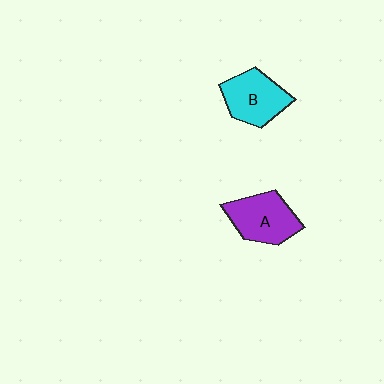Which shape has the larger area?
Shape A (purple).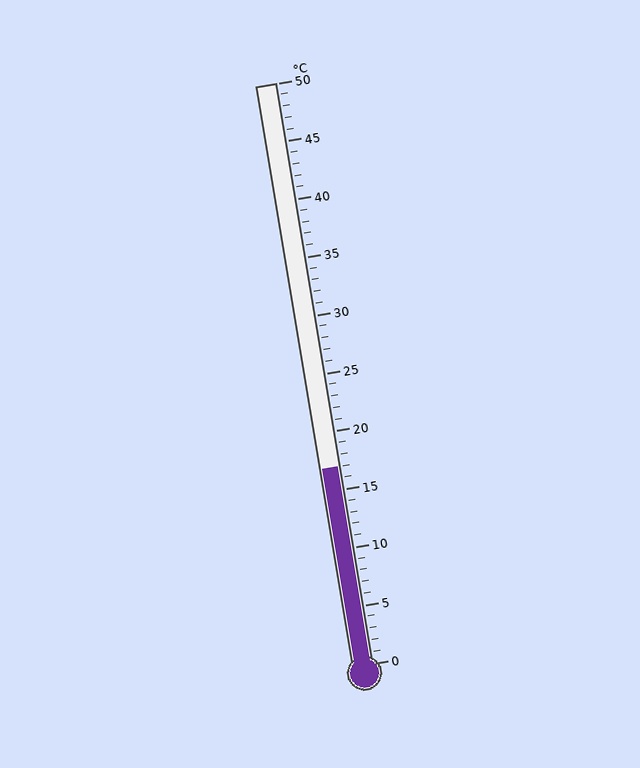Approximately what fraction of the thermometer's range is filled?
The thermometer is filled to approximately 35% of its range.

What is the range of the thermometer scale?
The thermometer scale ranges from 0°C to 50°C.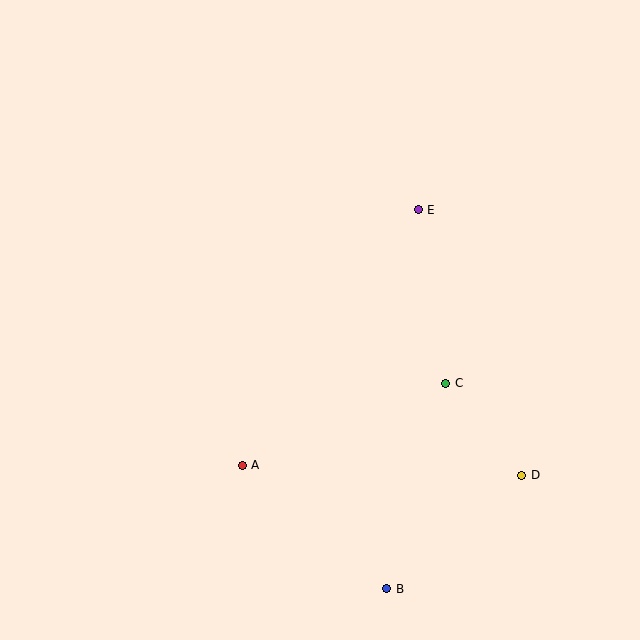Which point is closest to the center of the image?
Point C at (446, 383) is closest to the center.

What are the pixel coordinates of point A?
Point A is at (242, 465).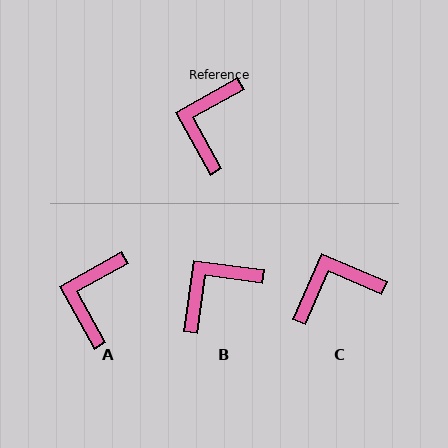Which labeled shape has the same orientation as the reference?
A.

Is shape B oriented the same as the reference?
No, it is off by about 37 degrees.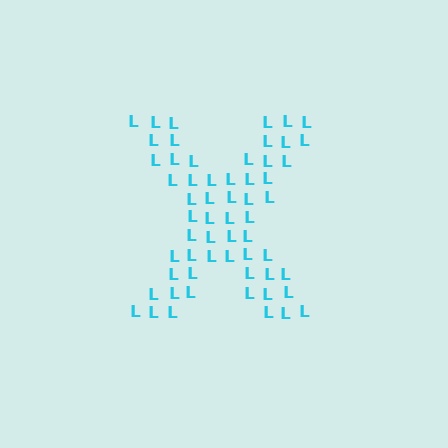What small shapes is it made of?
It is made of small letter L's.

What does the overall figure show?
The overall figure shows the letter X.